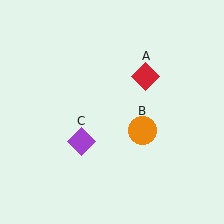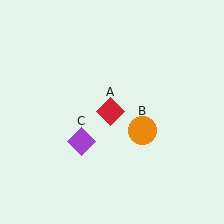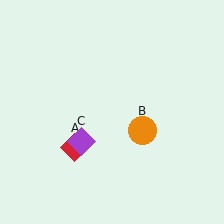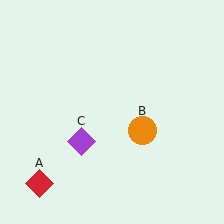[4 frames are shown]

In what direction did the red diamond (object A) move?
The red diamond (object A) moved down and to the left.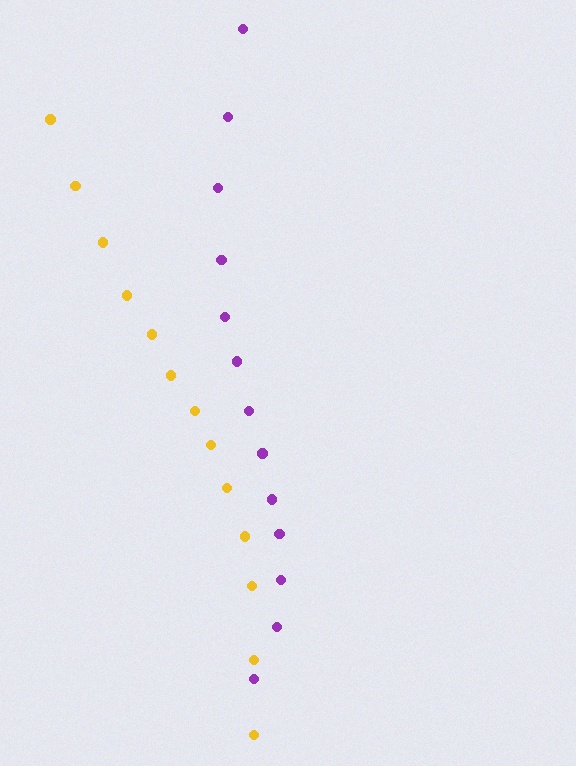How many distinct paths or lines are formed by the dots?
There are 2 distinct paths.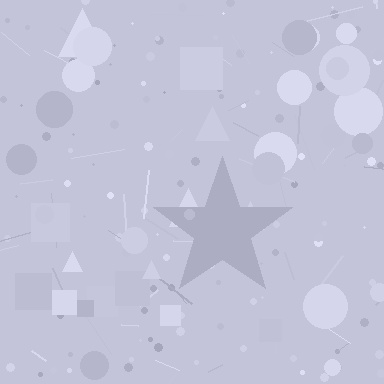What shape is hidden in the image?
A star is hidden in the image.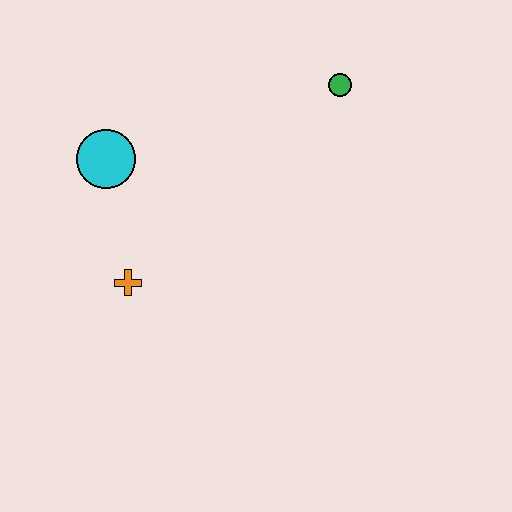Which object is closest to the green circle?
The cyan circle is closest to the green circle.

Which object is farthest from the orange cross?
The green circle is farthest from the orange cross.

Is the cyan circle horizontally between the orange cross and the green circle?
No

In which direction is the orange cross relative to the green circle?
The orange cross is to the left of the green circle.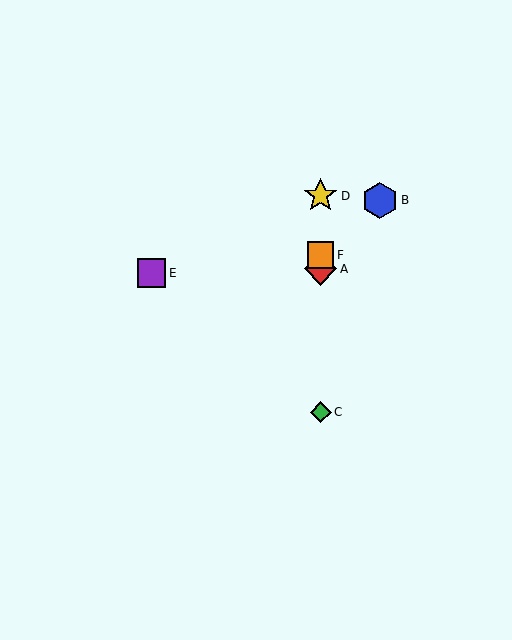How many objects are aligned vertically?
4 objects (A, C, D, F) are aligned vertically.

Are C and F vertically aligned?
Yes, both are at x≈321.